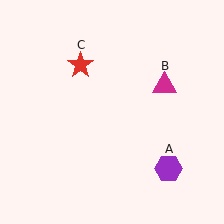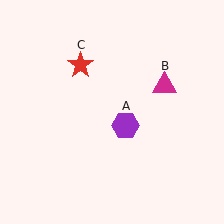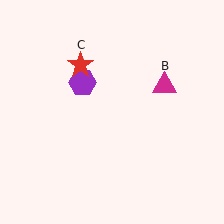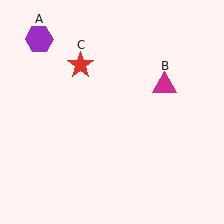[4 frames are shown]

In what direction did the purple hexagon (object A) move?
The purple hexagon (object A) moved up and to the left.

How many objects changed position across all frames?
1 object changed position: purple hexagon (object A).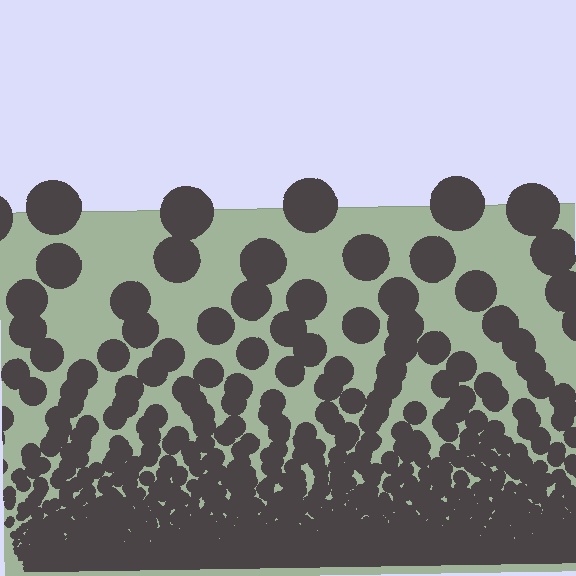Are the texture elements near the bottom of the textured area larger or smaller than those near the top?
Smaller. The gradient is inverted — elements near the bottom are smaller and denser.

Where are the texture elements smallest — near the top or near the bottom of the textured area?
Near the bottom.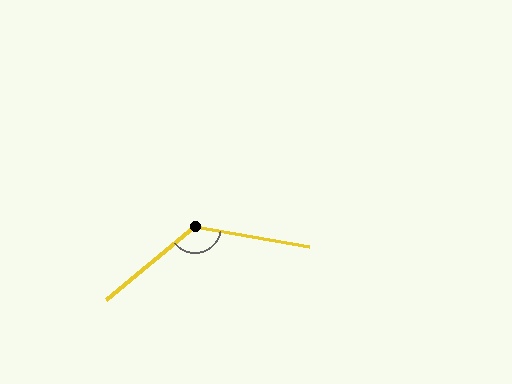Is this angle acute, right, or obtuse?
It is obtuse.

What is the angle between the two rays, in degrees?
Approximately 130 degrees.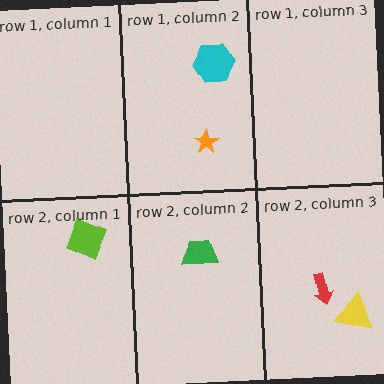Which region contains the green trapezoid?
The row 2, column 2 region.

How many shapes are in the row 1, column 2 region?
2.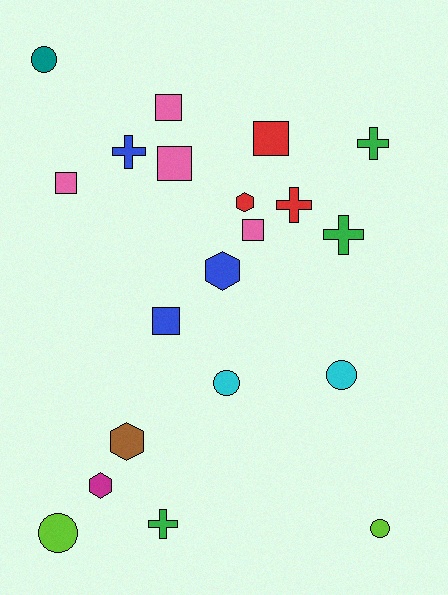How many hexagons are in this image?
There are 4 hexagons.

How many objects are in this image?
There are 20 objects.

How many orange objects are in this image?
There are no orange objects.